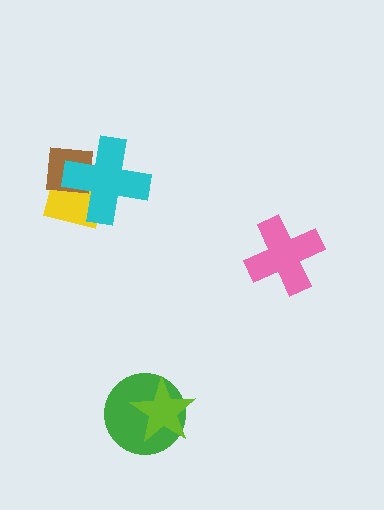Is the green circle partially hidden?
Yes, it is partially covered by another shape.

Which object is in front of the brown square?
The cyan cross is in front of the brown square.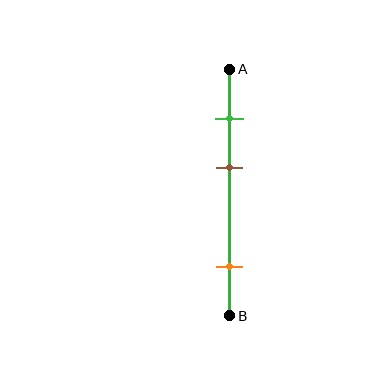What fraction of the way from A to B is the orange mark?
The orange mark is approximately 80% (0.8) of the way from A to B.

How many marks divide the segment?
There are 3 marks dividing the segment.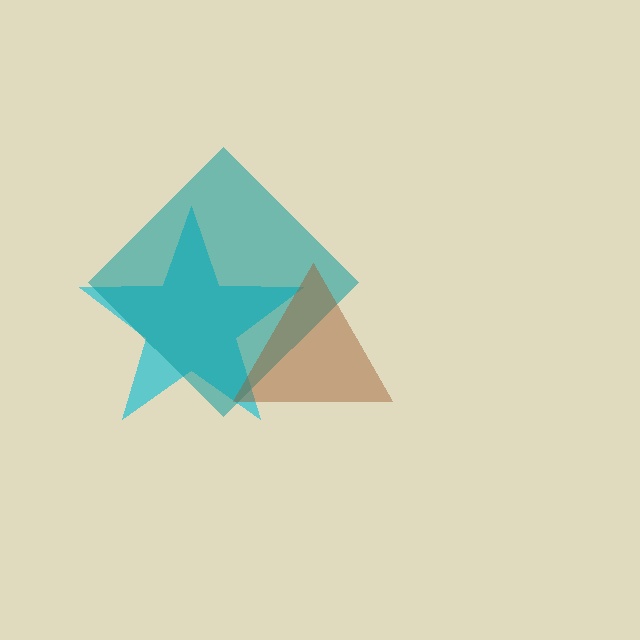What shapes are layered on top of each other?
The layered shapes are: a cyan star, a teal diamond, a brown triangle.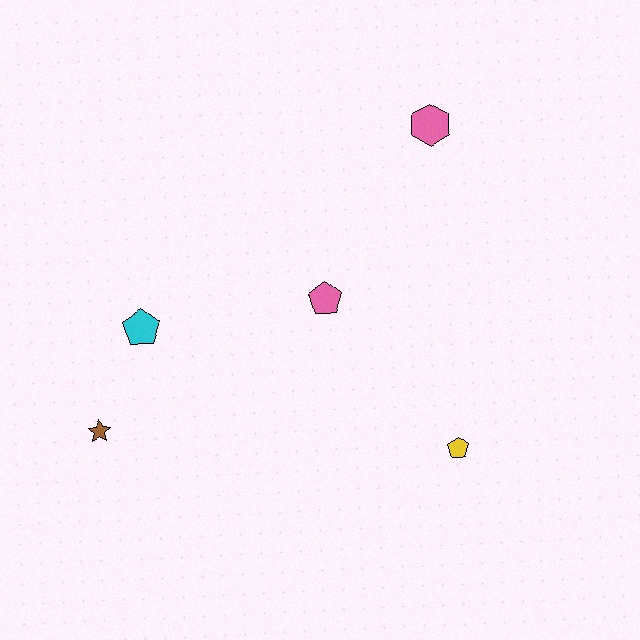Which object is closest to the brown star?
The cyan pentagon is closest to the brown star.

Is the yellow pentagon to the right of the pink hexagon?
Yes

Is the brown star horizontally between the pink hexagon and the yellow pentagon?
No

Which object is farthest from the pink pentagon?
The brown star is farthest from the pink pentagon.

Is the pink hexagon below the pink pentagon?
No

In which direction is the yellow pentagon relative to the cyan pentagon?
The yellow pentagon is to the right of the cyan pentagon.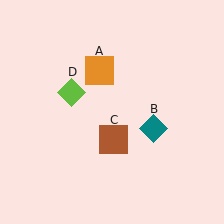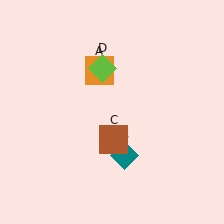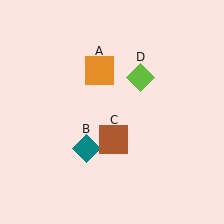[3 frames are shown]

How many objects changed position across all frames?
2 objects changed position: teal diamond (object B), lime diamond (object D).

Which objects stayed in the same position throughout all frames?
Orange square (object A) and brown square (object C) remained stationary.